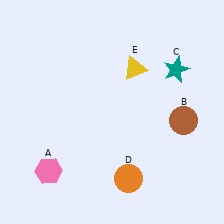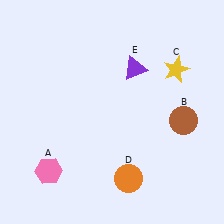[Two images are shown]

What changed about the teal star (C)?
In Image 1, C is teal. In Image 2, it changed to yellow.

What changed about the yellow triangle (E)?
In Image 1, E is yellow. In Image 2, it changed to purple.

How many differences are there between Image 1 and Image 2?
There are 2 differences between the two images.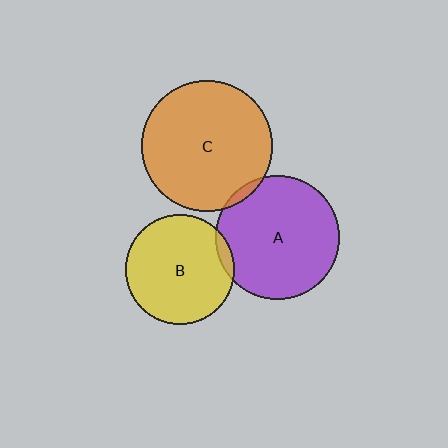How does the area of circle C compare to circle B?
Approximately 1.4 times.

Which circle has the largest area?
Circle C (orange).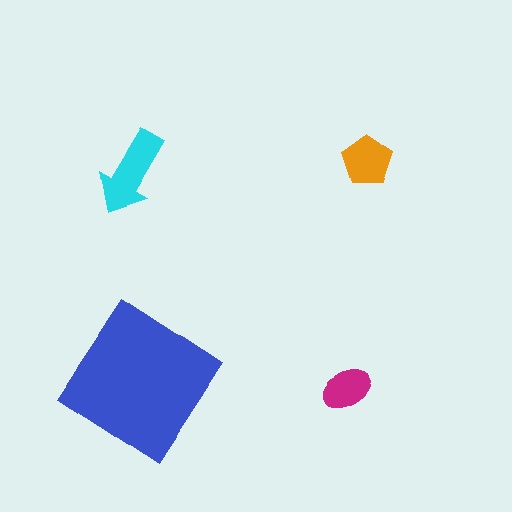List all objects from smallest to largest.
The magenta ellipse, the orange pentagon, the cyan arrow, the blue diamond.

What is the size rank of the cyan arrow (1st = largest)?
2nd.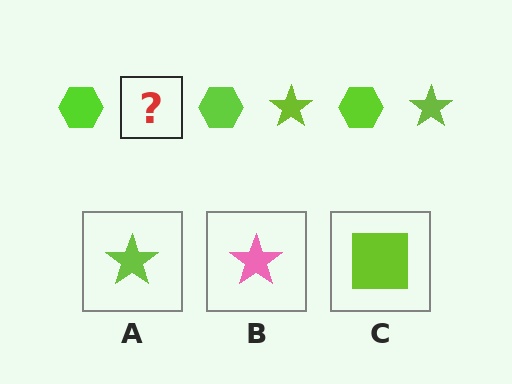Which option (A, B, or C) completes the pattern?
A.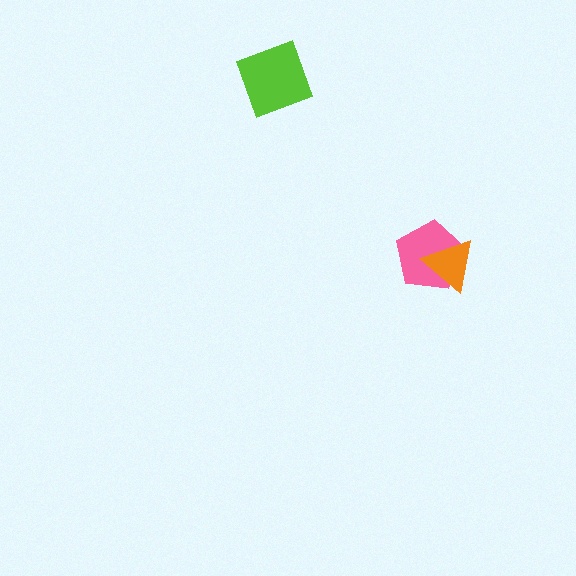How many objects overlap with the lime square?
0 objects overlap with the lime square.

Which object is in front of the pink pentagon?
The orange triangle is in front of the pink pentagon.